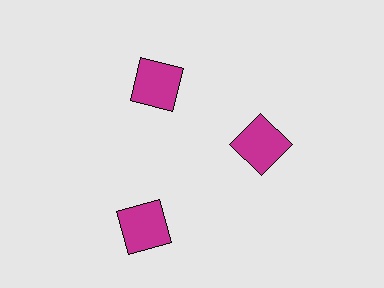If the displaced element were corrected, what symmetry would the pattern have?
It would have 3-fold rotational symmetry — the pattern would map onto itself every 120 degrees.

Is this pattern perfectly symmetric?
No. The 3 magenta squares are arranged in a ring, but one element near the 7 o'clock position is pushed outward from the center, breaking the 3-fold rotational symmetry.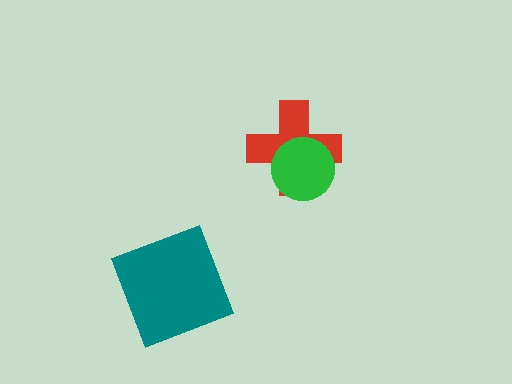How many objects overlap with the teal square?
0 objects overlap with the teal square.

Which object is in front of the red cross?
The green circle is in front of the red cross.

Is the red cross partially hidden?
Yes, it is partially covered by another shape.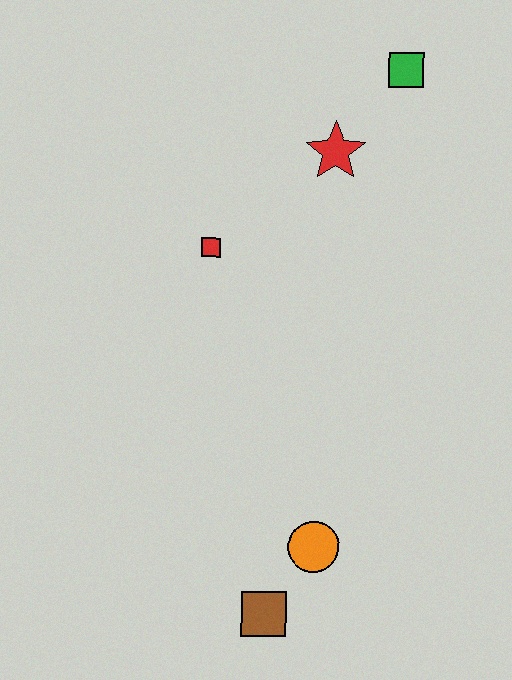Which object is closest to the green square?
The red star is closest to the green square.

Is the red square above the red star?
No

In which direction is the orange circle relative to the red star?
The orange circle is below the red star.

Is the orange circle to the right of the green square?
No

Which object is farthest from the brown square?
The green square is farthest from the brown square.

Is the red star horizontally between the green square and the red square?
Yes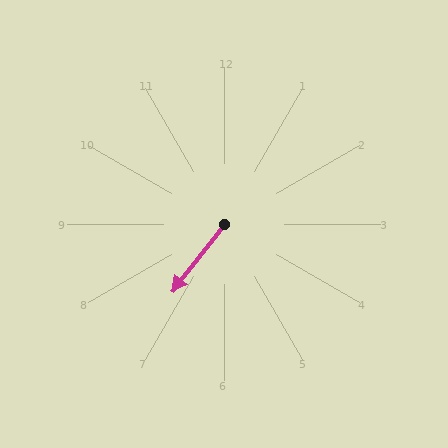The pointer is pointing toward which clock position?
Roughly 7 o'clock.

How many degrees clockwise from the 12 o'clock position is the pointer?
Approximately 218 degrees.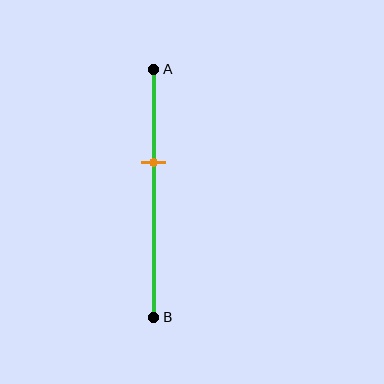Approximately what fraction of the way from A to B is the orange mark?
The orange mark is approximately 40% of the way from A to B.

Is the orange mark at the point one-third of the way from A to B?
No, the mark is at about 40% from A, not at the 33% one-third point.